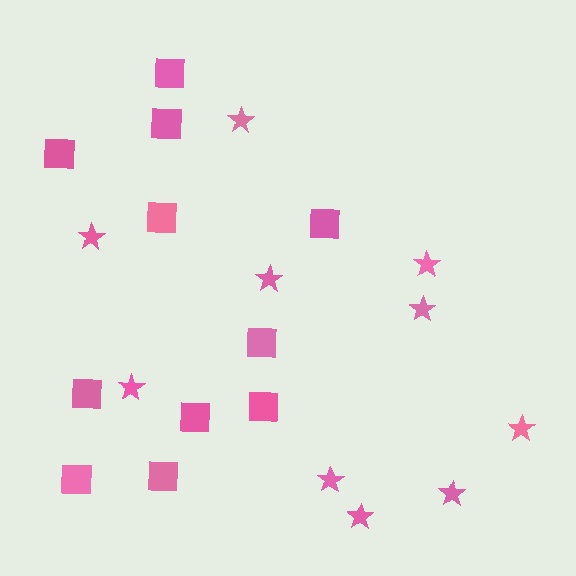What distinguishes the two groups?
There are 2 groups: one group of stars (10) and one group of squares (11).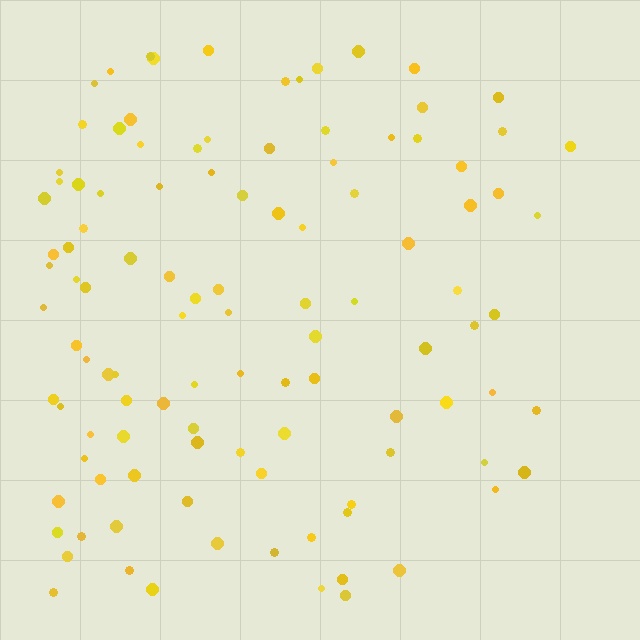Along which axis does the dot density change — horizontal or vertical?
Horizontal.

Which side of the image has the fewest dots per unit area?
The right.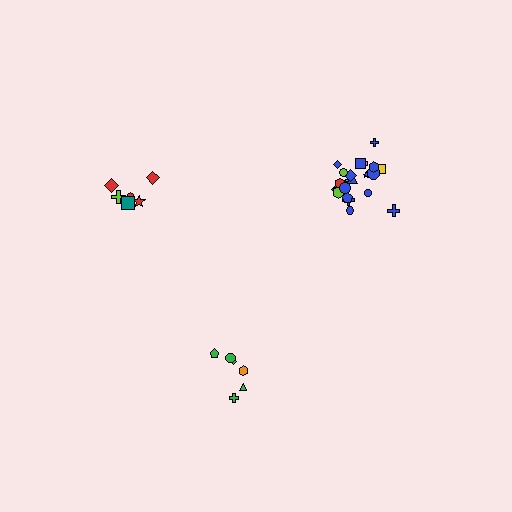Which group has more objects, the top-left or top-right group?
The top-right group.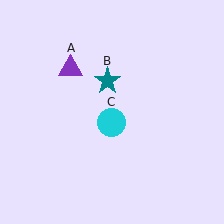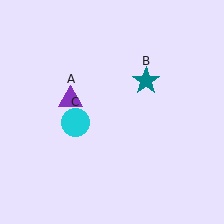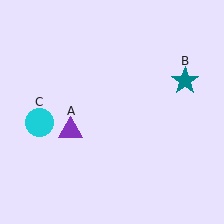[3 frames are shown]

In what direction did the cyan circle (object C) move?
The cyan circle (object C) moved left.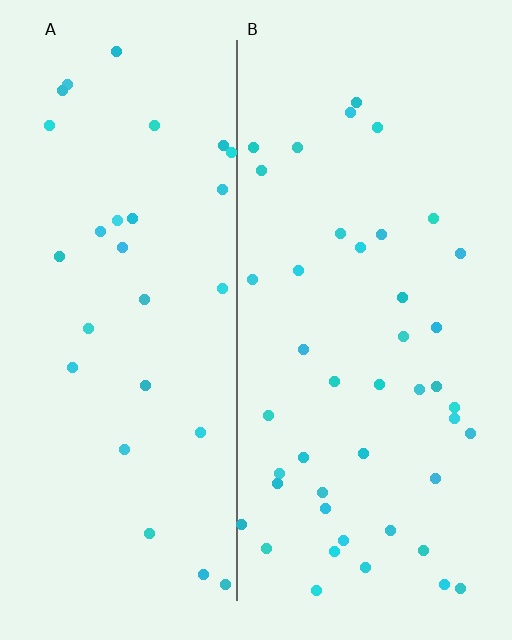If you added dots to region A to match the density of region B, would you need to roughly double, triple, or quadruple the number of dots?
Approximately double.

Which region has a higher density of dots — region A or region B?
B (the right).